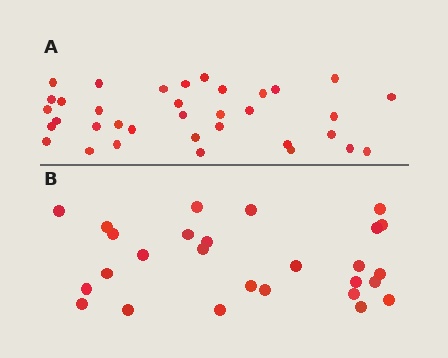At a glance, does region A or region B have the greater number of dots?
Region A (the top region) has more dots.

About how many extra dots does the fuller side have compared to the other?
Region A has roughly 8 or so more dots than region B.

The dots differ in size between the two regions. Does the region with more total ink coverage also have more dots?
No. Region B has more total ink coverage because its dots are larger, but region A actually contains more individual dots. Total area can be misleading — the number of items is what matters here.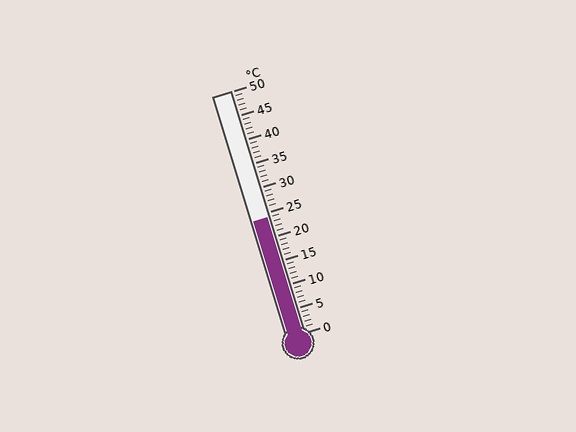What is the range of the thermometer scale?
The thermometer scale ranges from 0°C to 50°C.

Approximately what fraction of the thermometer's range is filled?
The thermometer is filled to approximately 50% of its range.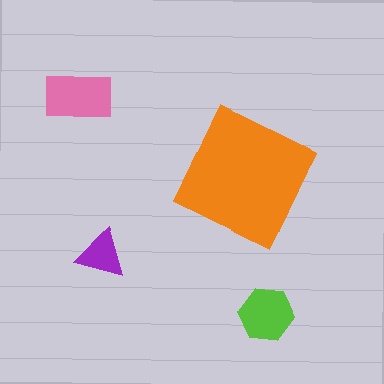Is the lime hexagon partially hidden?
No, the lime hexagon is fully visible.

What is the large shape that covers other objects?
An orange diamond.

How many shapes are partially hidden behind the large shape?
0 shapes are partially hidden.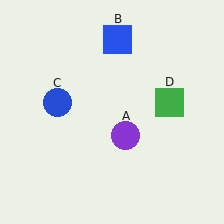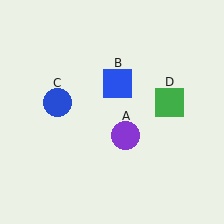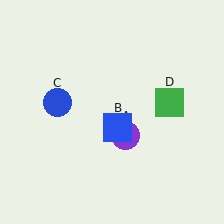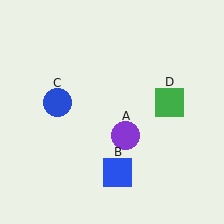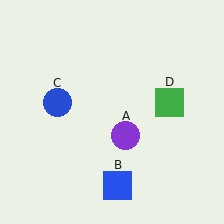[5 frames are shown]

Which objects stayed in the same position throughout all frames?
Purple circle (object A) and blue circle (object C) and green square (object D) remained stationary.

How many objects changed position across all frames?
1 object changed position: blue square (object B).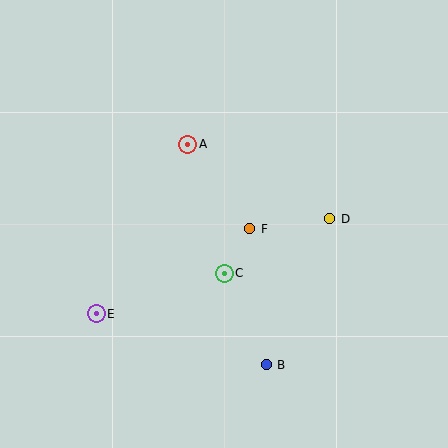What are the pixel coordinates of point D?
Point D is at (330, 219).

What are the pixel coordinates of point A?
Point A is at (188, 144).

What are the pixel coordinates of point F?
Point F is at (250, 229).